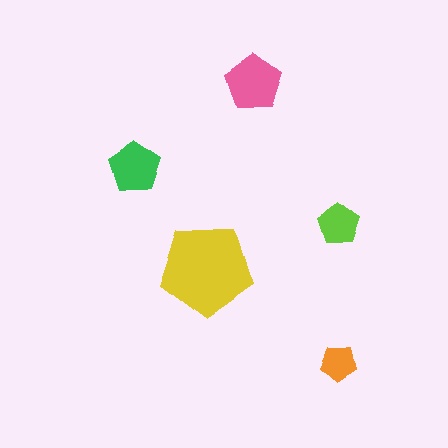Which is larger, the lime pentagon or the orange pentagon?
The lime one.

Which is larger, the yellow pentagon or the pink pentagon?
The yellow one.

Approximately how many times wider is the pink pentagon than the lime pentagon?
About 1.5 times wider.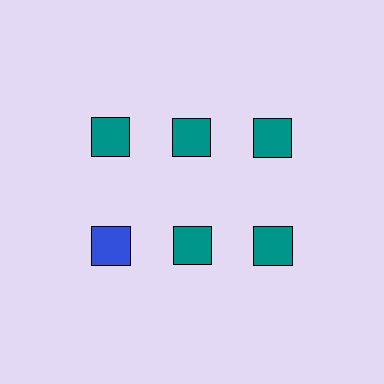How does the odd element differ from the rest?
It has a different color: blue instead of teal.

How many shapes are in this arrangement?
There are 6 shapes arranged in a grid pattern.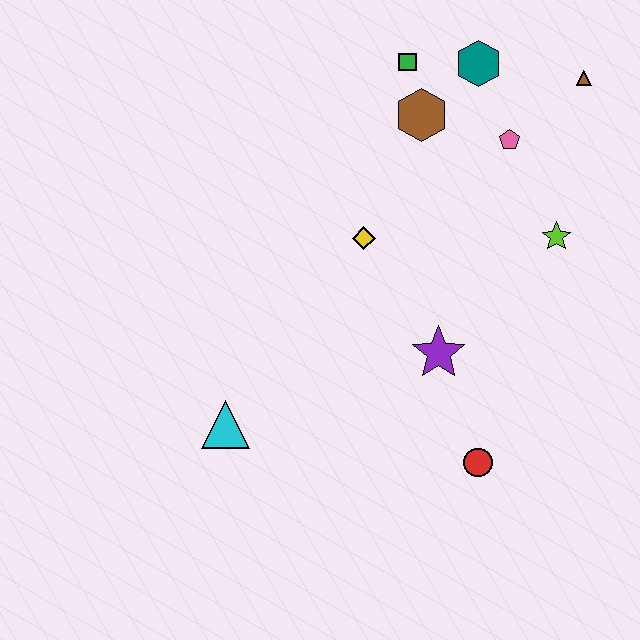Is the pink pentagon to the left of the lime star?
Yes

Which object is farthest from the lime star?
The cyan triangle is farthest from the lime star.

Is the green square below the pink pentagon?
No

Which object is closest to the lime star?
The pink pentagon is closest to the lime star.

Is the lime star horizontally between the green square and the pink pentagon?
No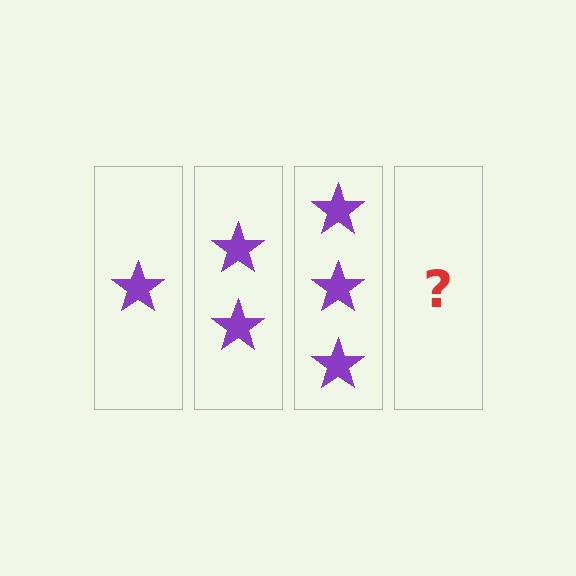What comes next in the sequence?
The next element should be 4 stars.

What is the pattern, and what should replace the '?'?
The pattern is that each step adds one more star. The '?' should be 4 stars.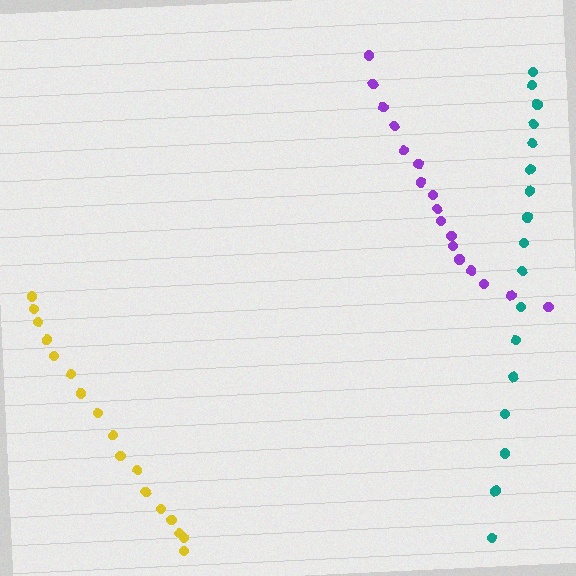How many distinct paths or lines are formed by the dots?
There are 3 distinct paths.